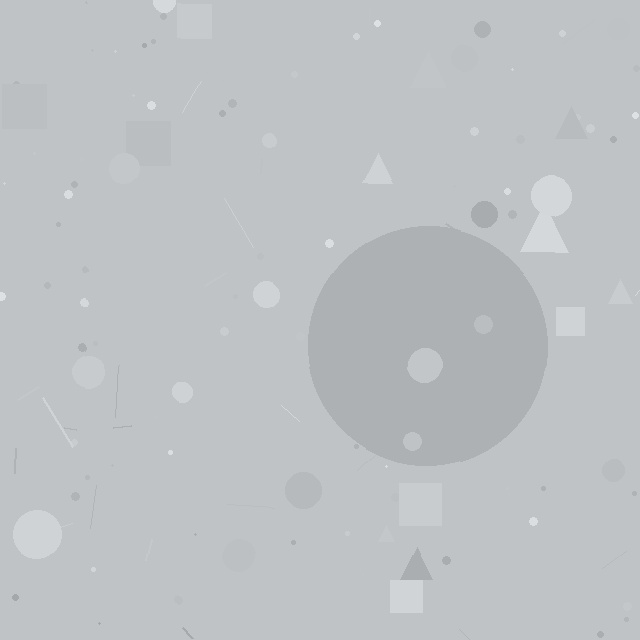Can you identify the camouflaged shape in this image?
The camouflaged shape is a circle.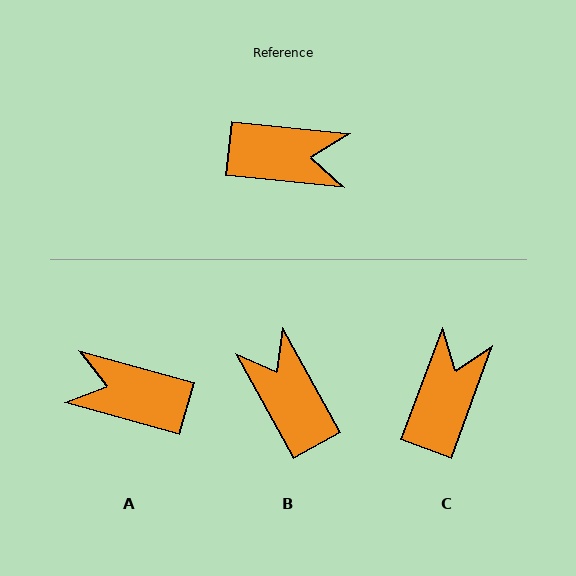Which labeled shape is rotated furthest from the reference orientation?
A, about 170 degrees away.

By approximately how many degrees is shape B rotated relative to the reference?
Approximately 125 degrees counter-clockwise.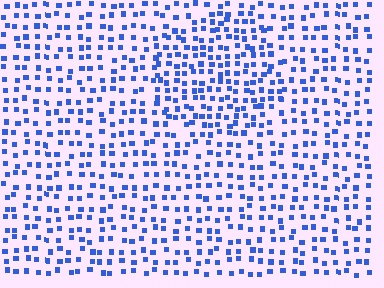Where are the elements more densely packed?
The elements are more densely packed inside the circle boundary.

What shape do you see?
I see a circle.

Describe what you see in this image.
The image contains small blue elements arranged at two different densities. A circle-shaped region is visible where the elements are more densely packed than the surrounding area.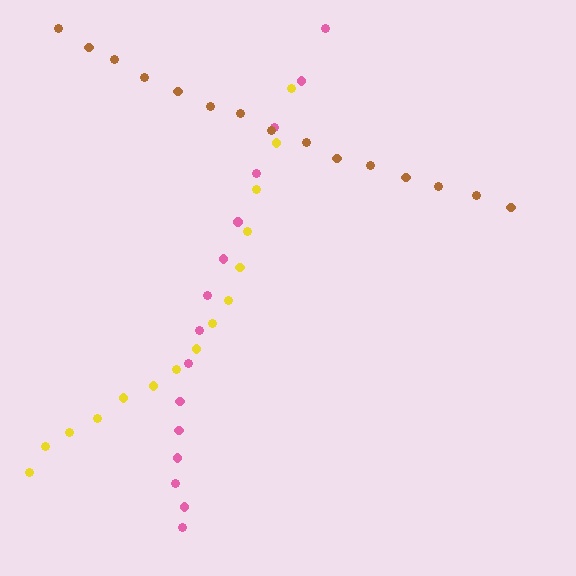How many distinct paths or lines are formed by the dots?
There are 3 distinct paths.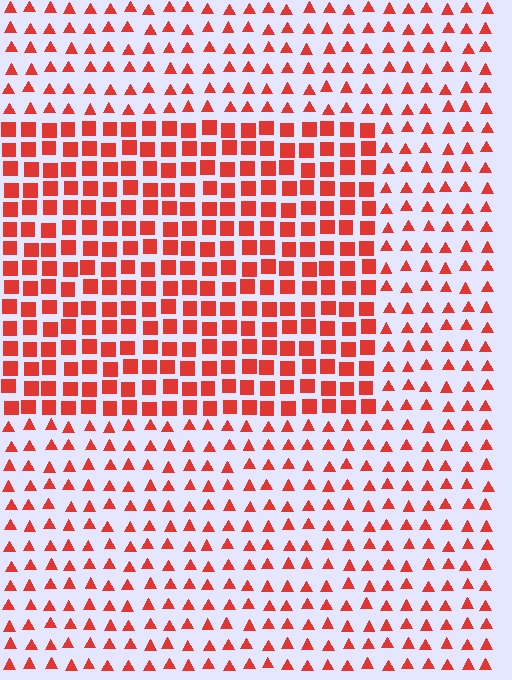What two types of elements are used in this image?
The image uses squares inside the rectangle region and triangles outside it.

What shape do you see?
I see a rectangle.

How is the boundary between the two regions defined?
The boundary is defined by a change in element shape: squares inside vs. triangles outside. All elements share the same color and spacing.